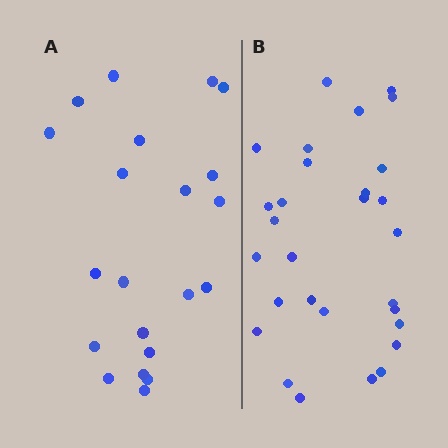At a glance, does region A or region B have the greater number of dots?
Region B (the right region) has more dots.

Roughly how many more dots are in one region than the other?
Region B has roughly 8 or so more dots than region A.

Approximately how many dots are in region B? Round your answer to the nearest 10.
About 30 dots. (The exact count is 29, which rounds to 30.)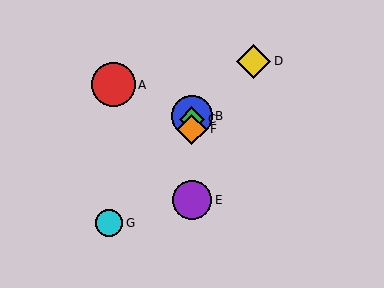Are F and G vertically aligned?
No, F is at x≈192 and G is at x≈109.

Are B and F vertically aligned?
Yes, both are at x≈192.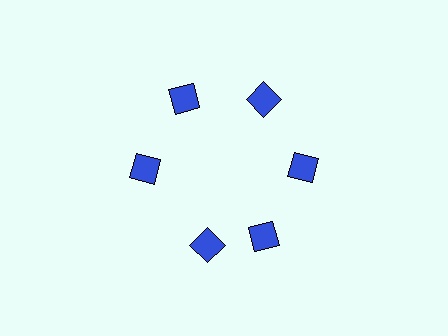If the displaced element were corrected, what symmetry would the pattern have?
It would have 6-fold rotational symmetry — the pattern would map onto itself every 60 degrees.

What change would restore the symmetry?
The symmetry would be restored by rotating it back into even spacing with its neighbors so that all 6 squares sit at equal angles and equal distance from the center.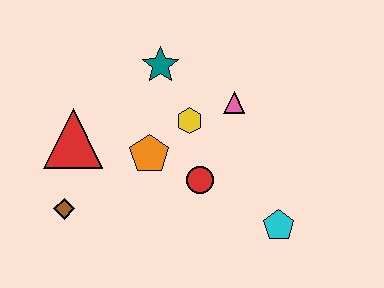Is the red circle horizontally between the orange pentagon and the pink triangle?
Yes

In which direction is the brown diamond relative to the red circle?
The brown diamond is to the left of the red circle.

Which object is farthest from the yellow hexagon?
The brown diamond is farthest from the yellow hexagon.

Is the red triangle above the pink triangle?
No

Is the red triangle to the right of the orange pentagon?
No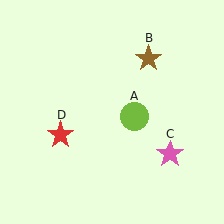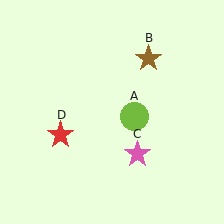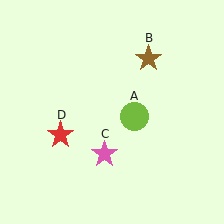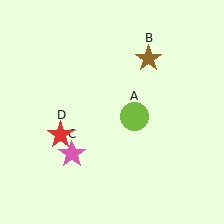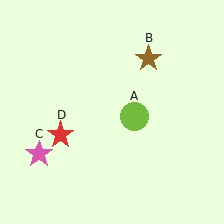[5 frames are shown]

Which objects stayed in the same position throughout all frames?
Lime circle (object A) and brown star (object B) and red star (object D) remained stationary.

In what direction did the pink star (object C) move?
The pink star (object C) moved left.